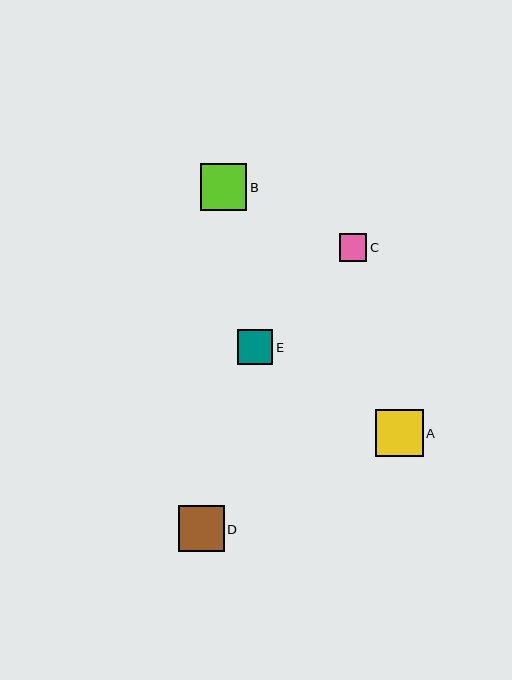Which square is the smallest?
Square C is the smallest with a size of approximately 28 pixels.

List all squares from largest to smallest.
From largest to smallest: A, B, D, E, C.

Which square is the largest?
Square A is the largest with a size of approximately 47 pixels.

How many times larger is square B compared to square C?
Square B is approximately 1.7 times the size of square C.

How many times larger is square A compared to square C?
Square A is approximately 1.7 times the size of square C.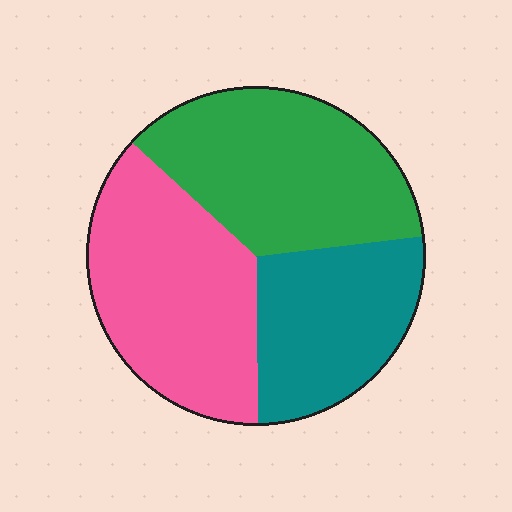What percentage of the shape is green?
Green takes up between a third and a half of the shape.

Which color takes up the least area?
Teal, at roughly 25%.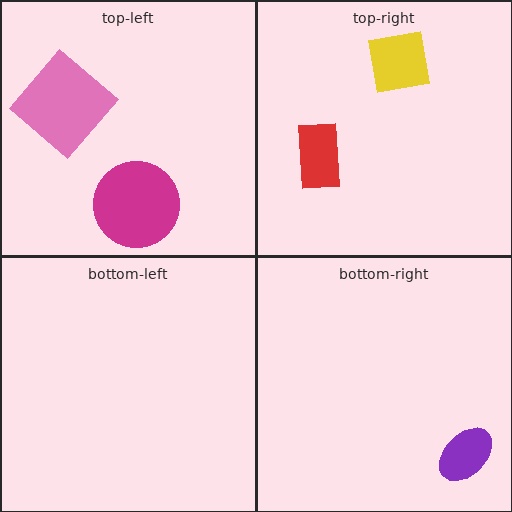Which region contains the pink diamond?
The top-left region.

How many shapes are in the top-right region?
2.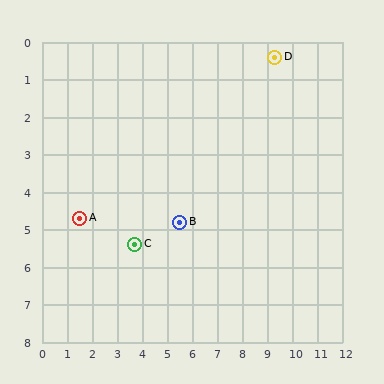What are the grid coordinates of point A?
Point A is at approximately (1.5, 4.7).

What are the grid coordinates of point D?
Point D is at approximately (9.3, 0.4).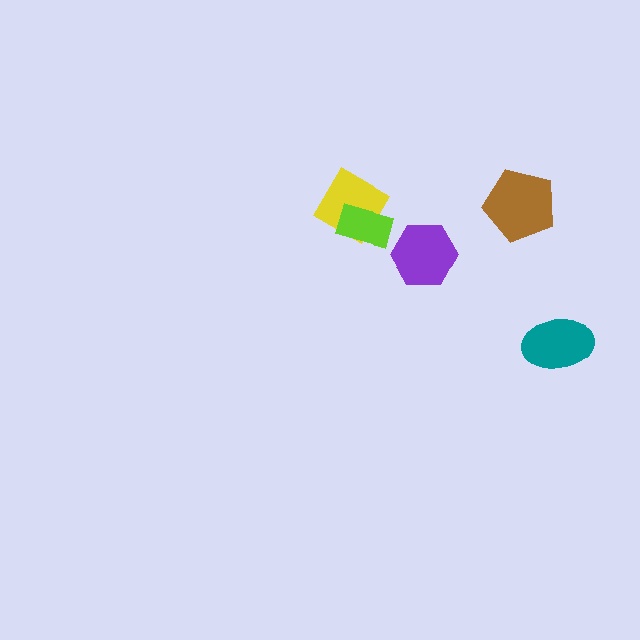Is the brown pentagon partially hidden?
No, no other shape covers it.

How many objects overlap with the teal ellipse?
0 objects overlap with the teal ellipse.